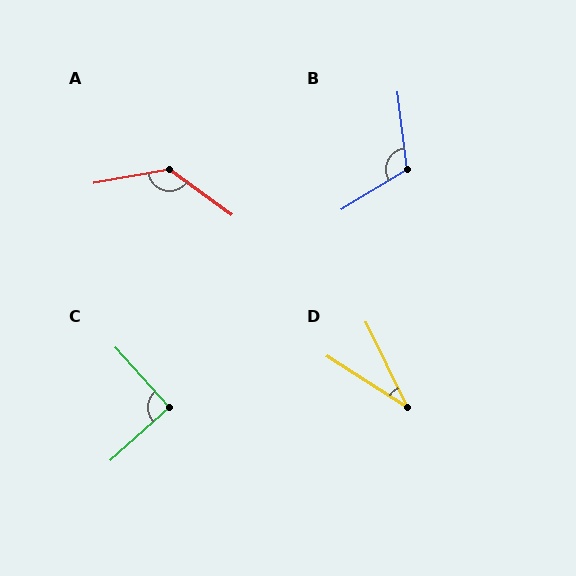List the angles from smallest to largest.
D (32°), C (90°), B (114°), A (134°).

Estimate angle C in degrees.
Approximately 90 degrees.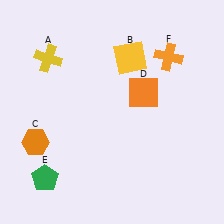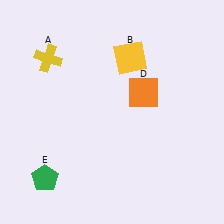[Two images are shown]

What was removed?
The orange hexagon (C), the orange cross (F) were removed in Image 2.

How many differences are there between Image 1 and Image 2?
There are 2 differences between the two images.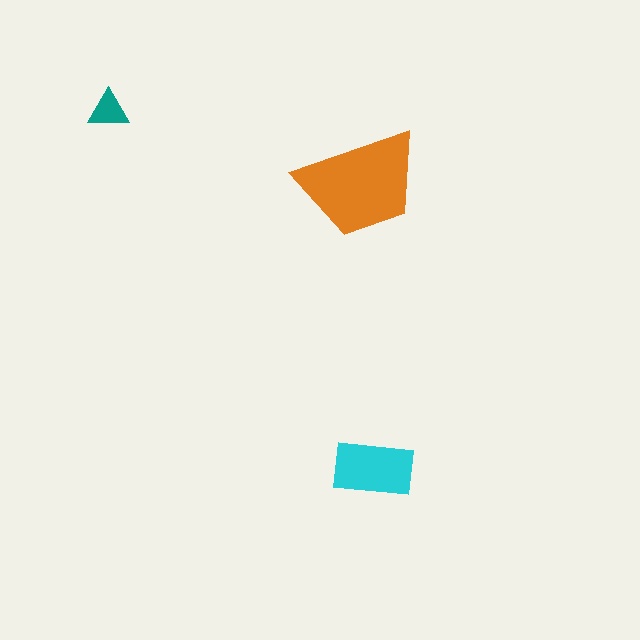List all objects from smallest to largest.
The teal triangle, the cyan rectangle, the orange trapezoid.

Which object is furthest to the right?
The cyan rectangle is rightmost.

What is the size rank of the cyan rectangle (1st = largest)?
2nd.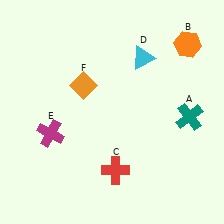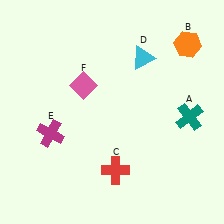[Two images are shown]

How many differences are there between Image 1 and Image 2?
There is 1 difference between the two images.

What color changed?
The diamond (F) changed from orange in Image 1 to pink in Image 2.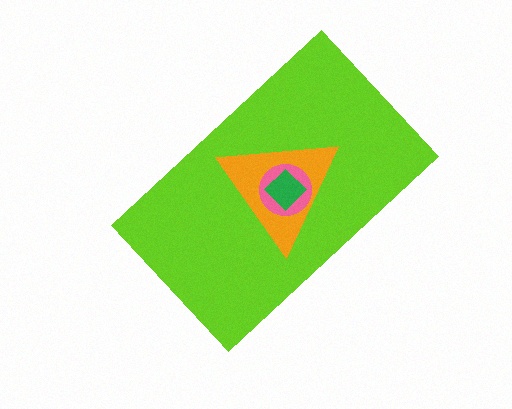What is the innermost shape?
The green diamond.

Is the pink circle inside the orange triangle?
Yes.